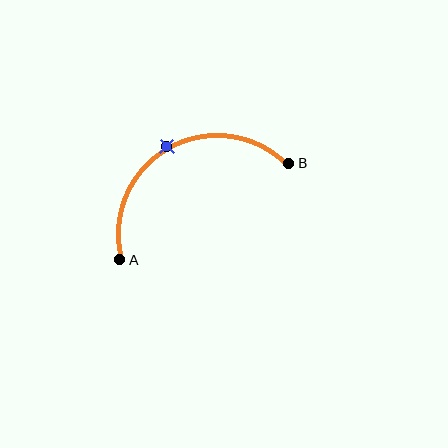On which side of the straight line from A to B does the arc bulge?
The arc bulges above the straight line connecting A and B.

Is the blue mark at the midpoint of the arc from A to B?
Yes. The blue mark lies on the arc at equal arc-length from both A and B — it is the arc midpoint.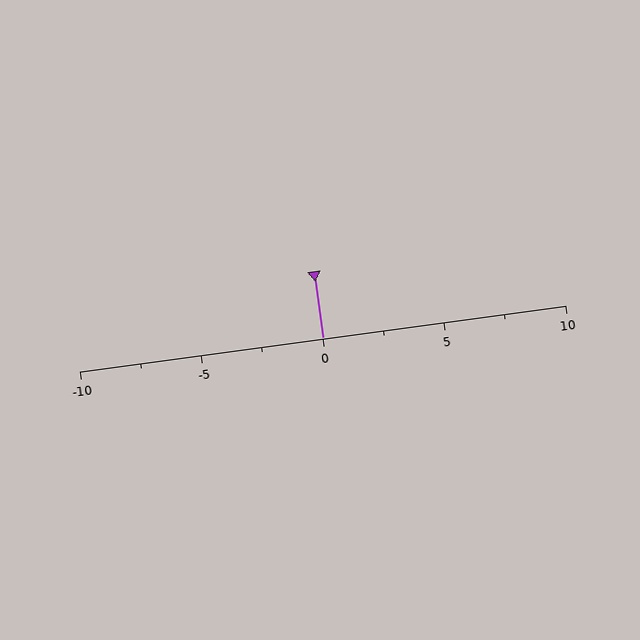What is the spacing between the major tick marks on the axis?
The major ticks are spaced 5 apart.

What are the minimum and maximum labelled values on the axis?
The axis runs from -10 to 10.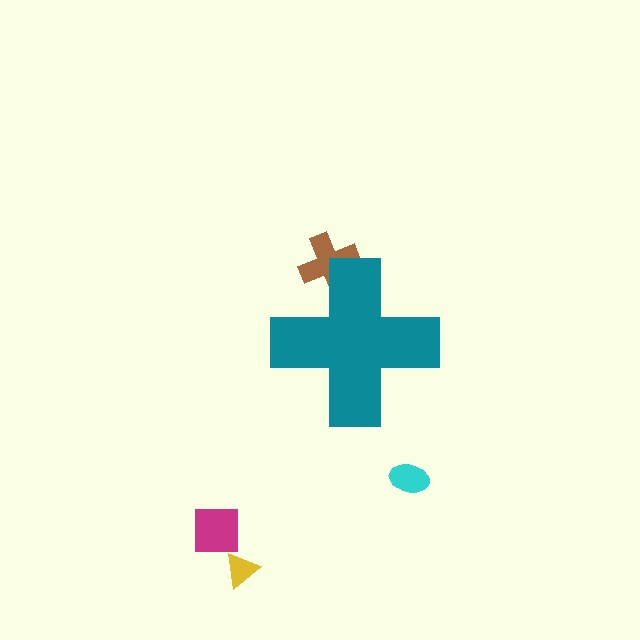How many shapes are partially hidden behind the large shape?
1 shape is partially hidden.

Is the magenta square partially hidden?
No, the magenta square is fully visible.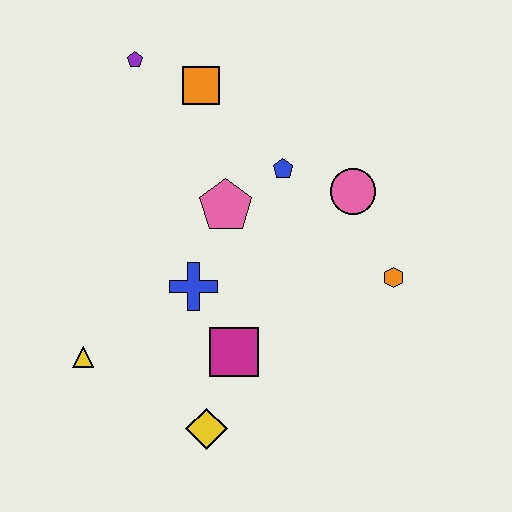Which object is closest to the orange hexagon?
The pink circle is closest to the orange hexagon.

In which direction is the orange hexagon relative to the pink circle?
The orange hexagon is below the pink circle.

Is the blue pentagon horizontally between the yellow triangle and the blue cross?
No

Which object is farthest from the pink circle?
The yellow triangle is farthest from the pink circle.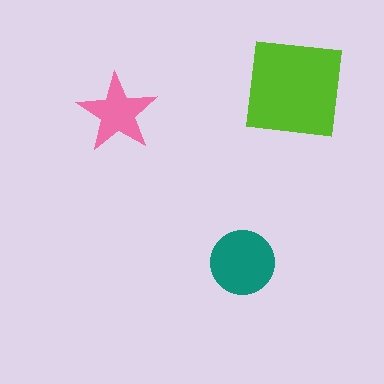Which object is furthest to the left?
The pink star is leftmost.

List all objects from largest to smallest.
The lime square, the teal circle, the pink star.